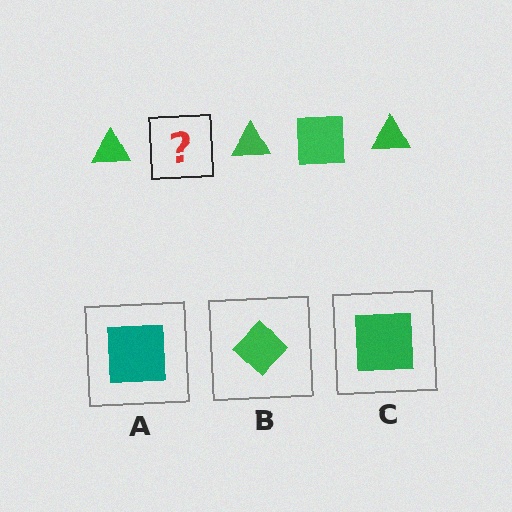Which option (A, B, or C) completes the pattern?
C.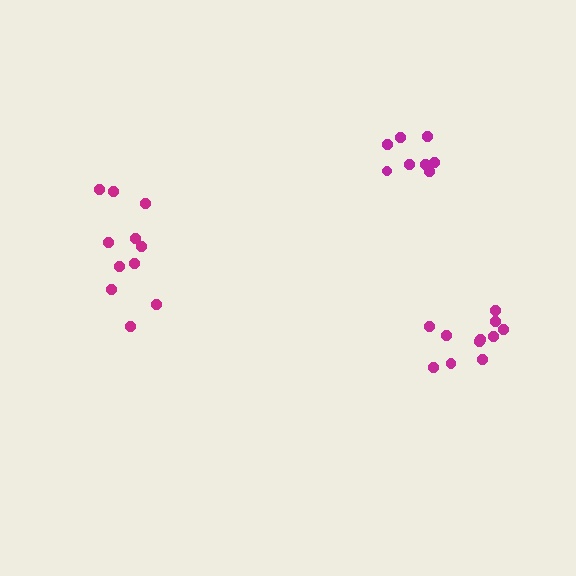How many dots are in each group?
Group 1: 8 dots, Group 2: 11 dots, Group 3: 11 dots (30 total).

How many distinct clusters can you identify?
There are 3 distinct clusters.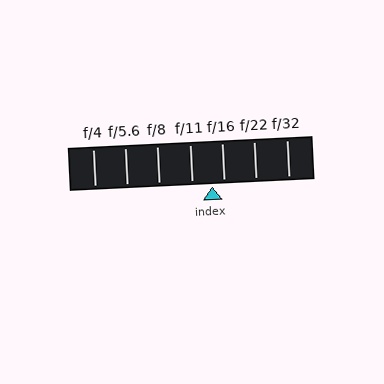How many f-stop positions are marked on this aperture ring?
There are 7 f-stop positions marked.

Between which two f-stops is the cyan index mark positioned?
The index mark is between f/11 and f/16.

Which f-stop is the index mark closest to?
The index mark is closest to f/16.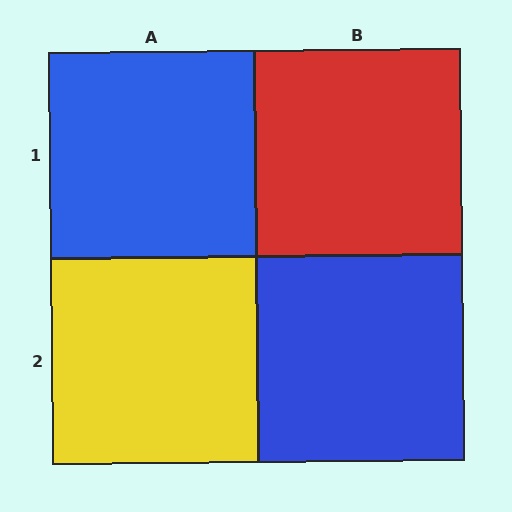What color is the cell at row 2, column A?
Yellow.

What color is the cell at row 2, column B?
Blue.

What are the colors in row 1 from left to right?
Blue, red.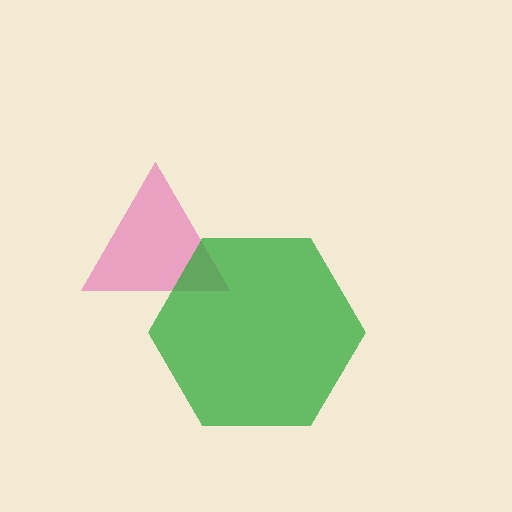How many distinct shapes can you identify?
There are 2 distinct shapes: a pink triangle, a green hexagon.